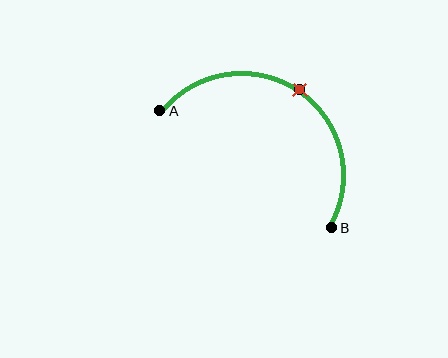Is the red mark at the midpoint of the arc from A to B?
Yes. The red mark lies on the arc at equal arc-length from both A and B — it is the arc midpoint.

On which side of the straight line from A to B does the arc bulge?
The arc bulges above and to the right of the straight line connecting A and B.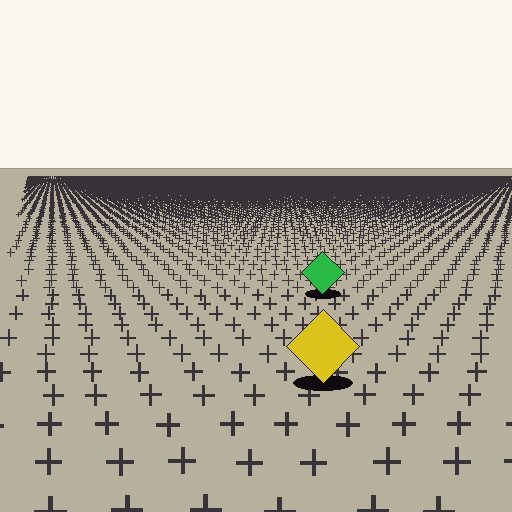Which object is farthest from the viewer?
The green diamond is farthest from the viewer. It appears smaller and the ground texture around it is denser.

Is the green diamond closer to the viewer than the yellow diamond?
No. The yellow diamond is closer — you can tell from the texture gradient: the ground texture is coarser near it.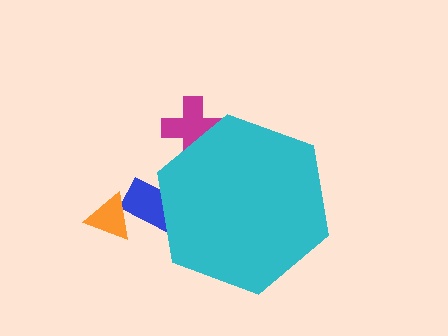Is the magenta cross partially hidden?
Yes, the magenta cross is partially hidden behind the cyan hexagon.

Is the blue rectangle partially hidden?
Yes, the blue rectangle is partially hidden behind the cyan hexagon.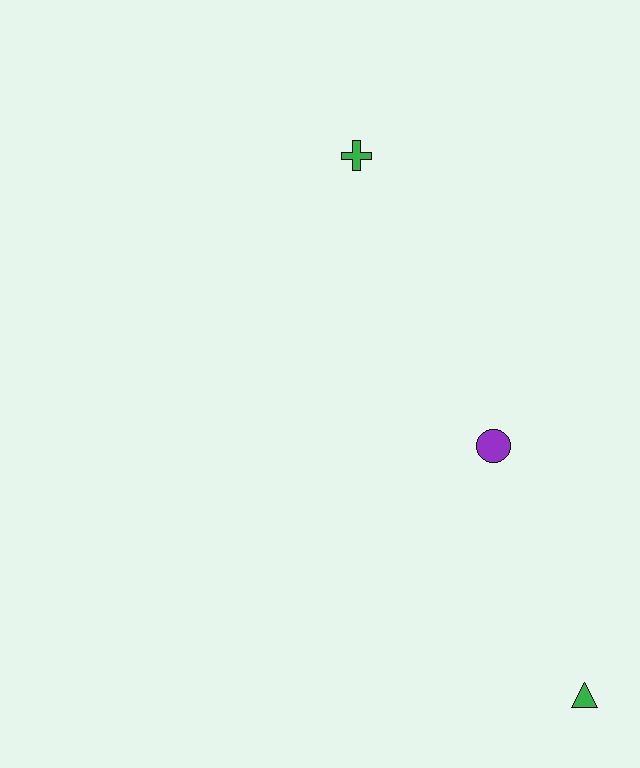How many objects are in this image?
There are 3 objects.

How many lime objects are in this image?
There are no lime objects.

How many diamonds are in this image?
There are no diamonds.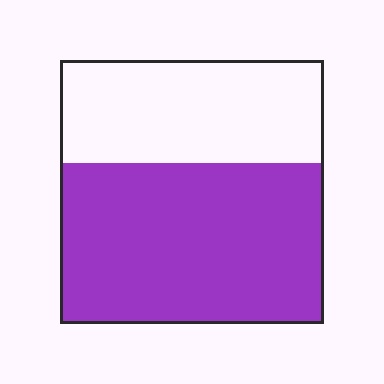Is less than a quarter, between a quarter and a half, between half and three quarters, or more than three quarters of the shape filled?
Between half and three quarters.